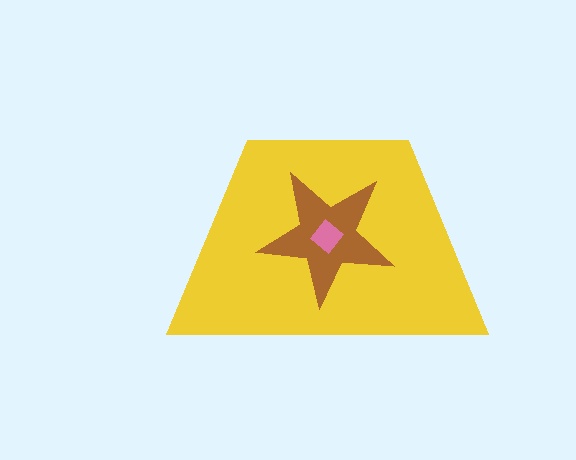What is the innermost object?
The pink diamond.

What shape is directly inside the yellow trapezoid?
The brown star.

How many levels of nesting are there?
3.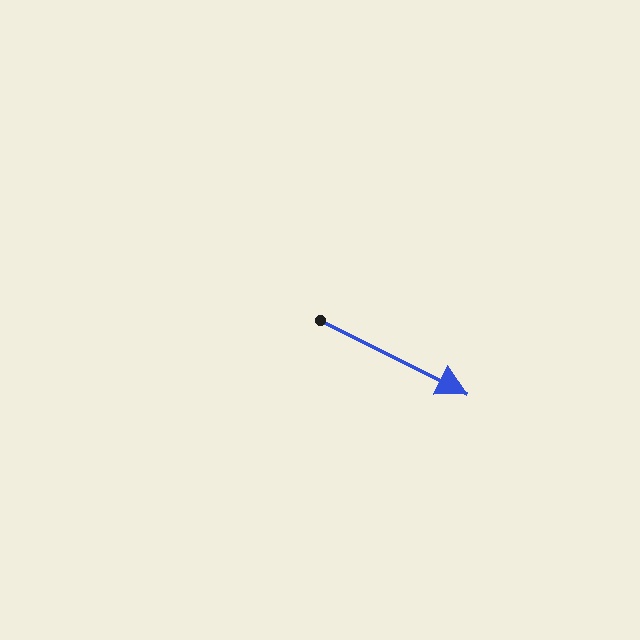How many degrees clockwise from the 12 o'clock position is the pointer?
Approximately 116 degrees.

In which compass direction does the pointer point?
Southeast.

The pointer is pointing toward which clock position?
Roughly 4 o'clock.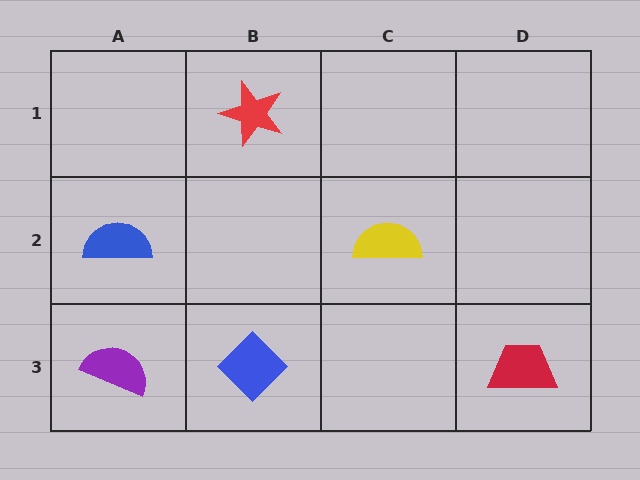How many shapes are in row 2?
2 shapes.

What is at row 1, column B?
A red star.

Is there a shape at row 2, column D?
No, that cell is empty.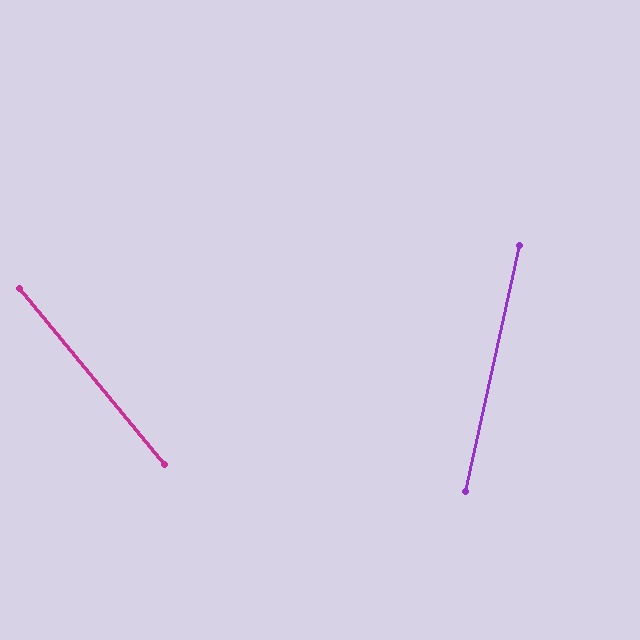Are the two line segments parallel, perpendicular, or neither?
Neither parallel nor perpendicular — they differ by about 52°.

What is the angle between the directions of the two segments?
Approximately 52 degrees.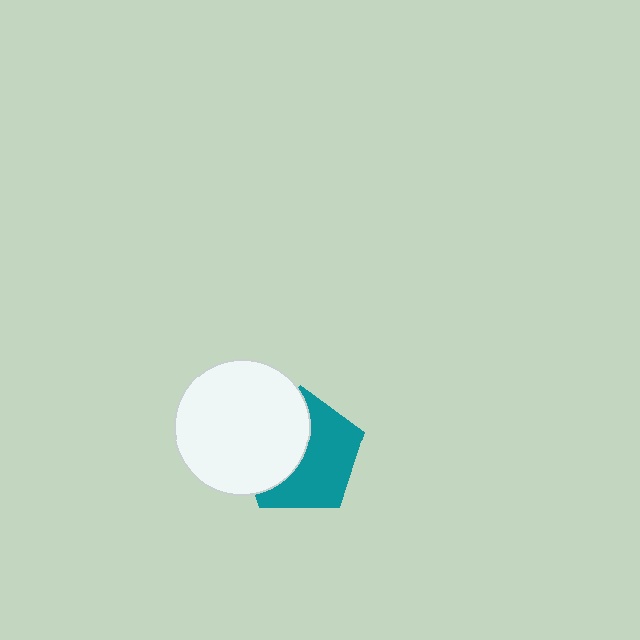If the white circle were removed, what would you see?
You would see the complete teal pentagon.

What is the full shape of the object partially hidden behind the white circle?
The partially hidden object is a teal pentagon.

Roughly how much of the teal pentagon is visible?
About half of it is visible (roughly 55%).